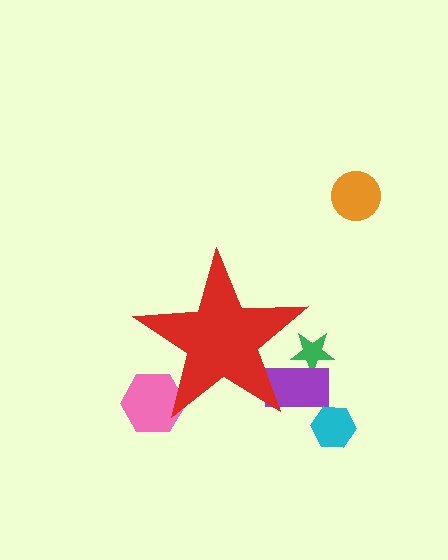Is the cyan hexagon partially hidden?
No, the cyan hexagon is fully visible.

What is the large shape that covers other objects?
A red star.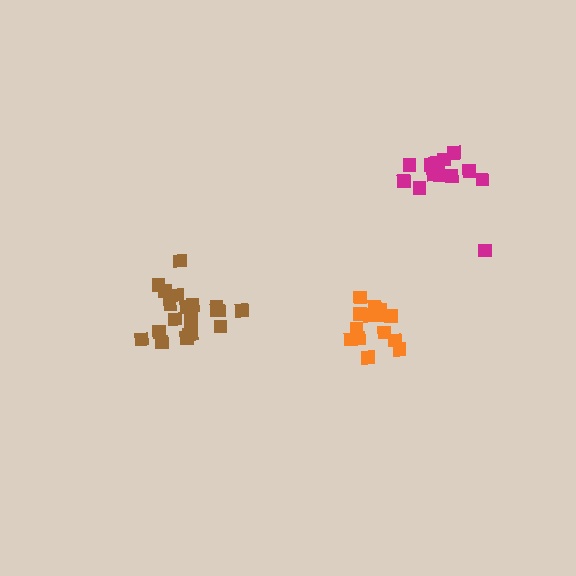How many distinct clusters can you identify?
There are 3 distinct clusters.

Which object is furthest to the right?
The magenta cluster is rightmost.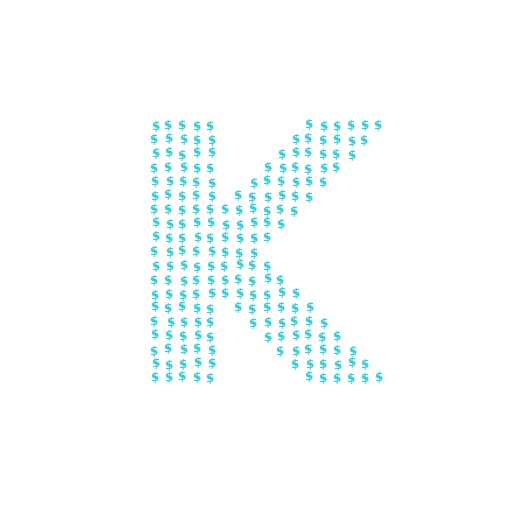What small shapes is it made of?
It is made of small dollar signs.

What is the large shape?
The large shape is the letter K.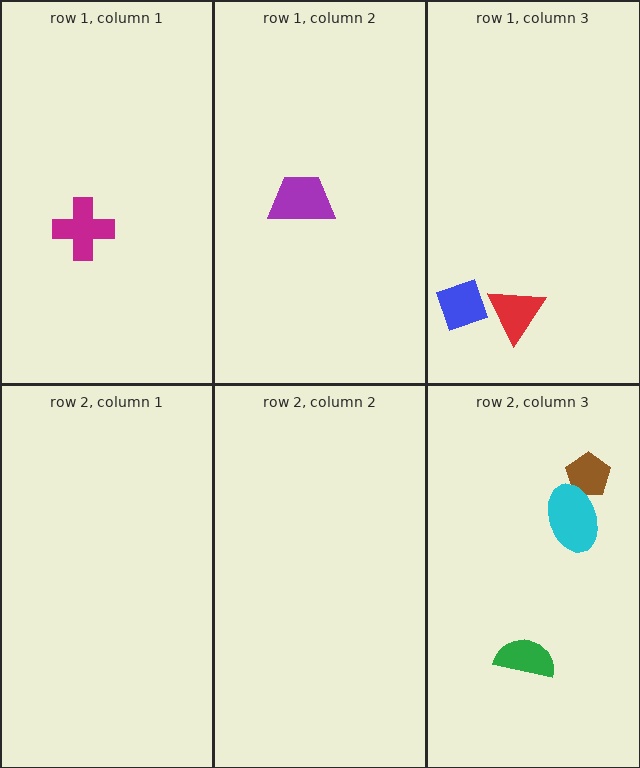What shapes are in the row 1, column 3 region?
The red triangle, the blue diamond.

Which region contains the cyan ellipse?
The row 2, column 3 region.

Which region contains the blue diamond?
The row 1, column 3 region.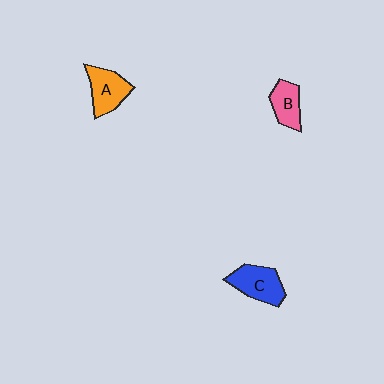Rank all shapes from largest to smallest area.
From largest to smallest: C (blue), A (orange), B (pink).